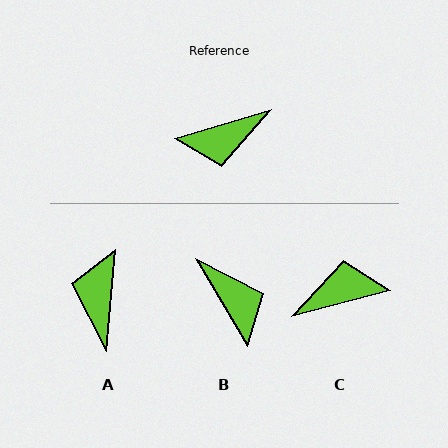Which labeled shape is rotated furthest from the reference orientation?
C, about 178 degrees away.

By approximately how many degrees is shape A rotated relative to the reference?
Approximately 112 degrees clockwise.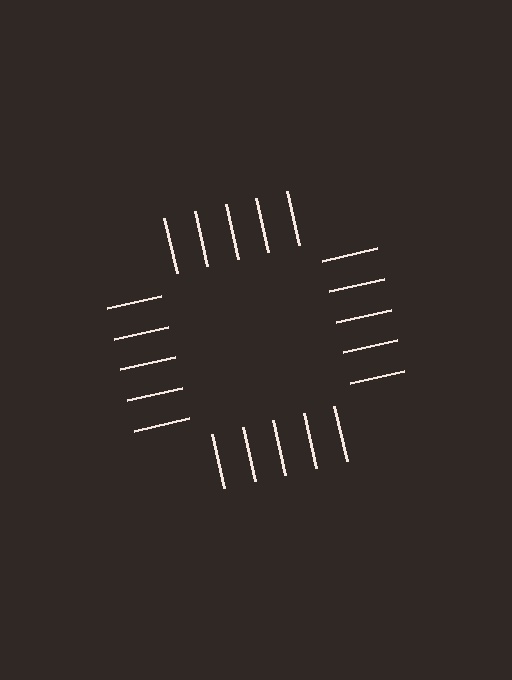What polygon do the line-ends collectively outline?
An illusory square — the line segments terminate on its edges but no continuous stroke is drawn.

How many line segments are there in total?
20 — 5 along each of the 4 edges.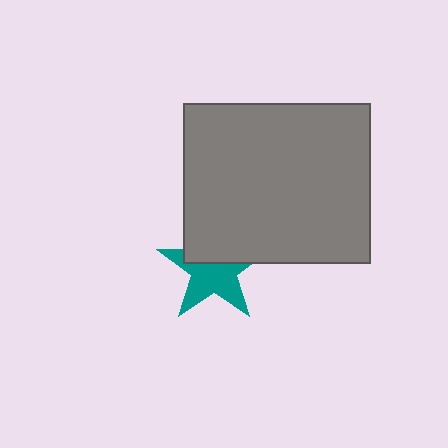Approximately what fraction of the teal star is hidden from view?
Roughly 40% of the teal star is hidden behind the gray rectangle.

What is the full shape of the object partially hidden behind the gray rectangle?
The partially hidden object is a teal star.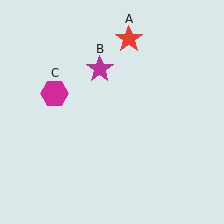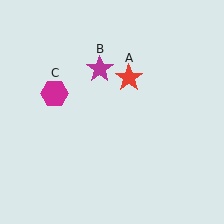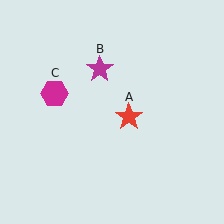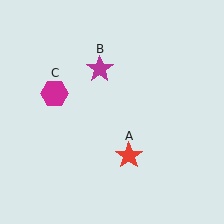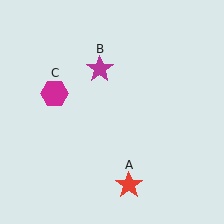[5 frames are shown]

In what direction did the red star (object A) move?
The red star (object A) moved down.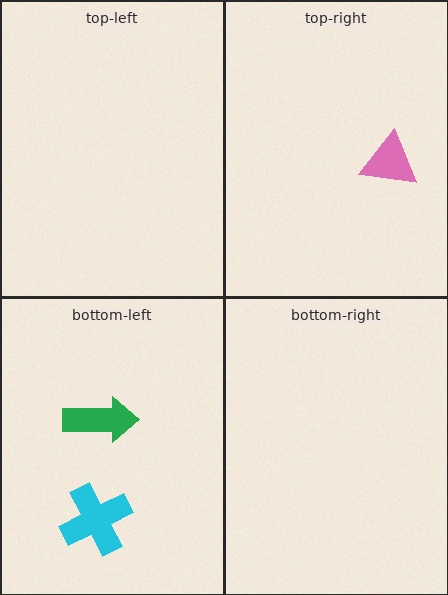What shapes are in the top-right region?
The pink triangle.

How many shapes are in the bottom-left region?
2.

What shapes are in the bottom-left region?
The cyan cross, the green arrow.